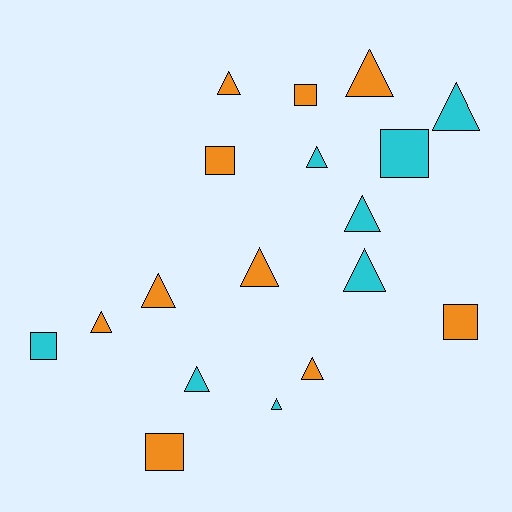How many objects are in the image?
There are 18 objects.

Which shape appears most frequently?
Triangle, with 12 objects.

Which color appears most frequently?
Orange, with 10 objects.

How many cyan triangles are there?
There are 6 cyan triangles.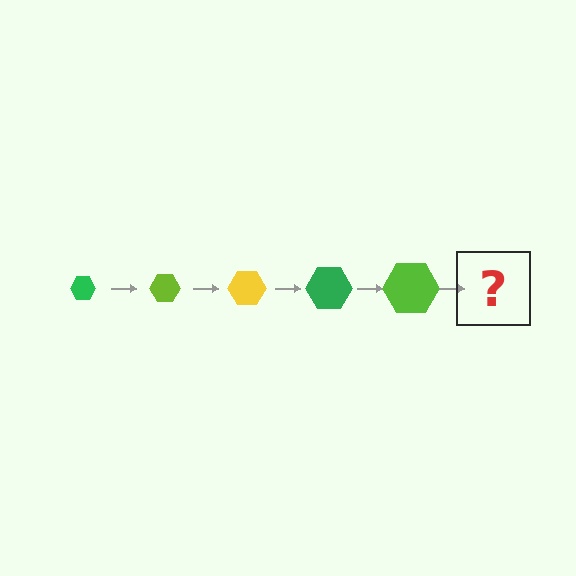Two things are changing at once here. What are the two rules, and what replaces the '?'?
The two rules are that the hexagon grows larger each step and the color cycles through green, lime, and yellow. The '?' should be a yellow hexagon, larger than the previous one.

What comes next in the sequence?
The next element should be a yellow hexagon, larger than the previous one.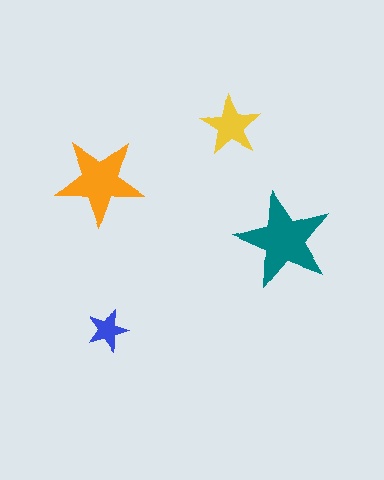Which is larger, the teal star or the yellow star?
The teal one.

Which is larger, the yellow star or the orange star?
The orange one.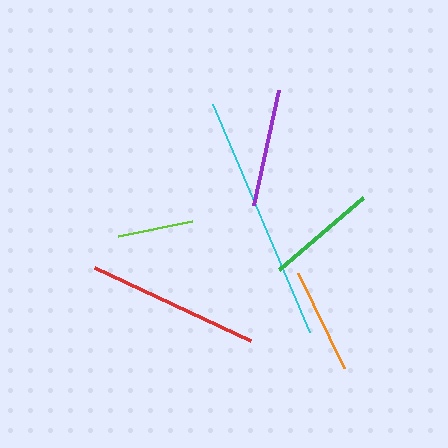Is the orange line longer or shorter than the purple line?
The purple line is longer than the orange line.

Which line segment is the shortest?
The lime line is the shortest at approximately 76 pixels.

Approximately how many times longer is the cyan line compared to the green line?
The cyan line is approximately 2.2 times the length of the green line.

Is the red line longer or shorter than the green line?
The red line is longer than the green line.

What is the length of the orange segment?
The orange segment is approximately 105 pixels long.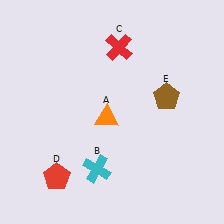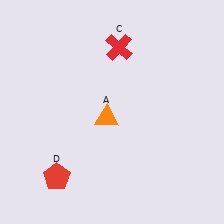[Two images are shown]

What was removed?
The brown pentagon (E), the cyan cross (B) were removed in Image 2.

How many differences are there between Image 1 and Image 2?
There are 2 differences between the two images.